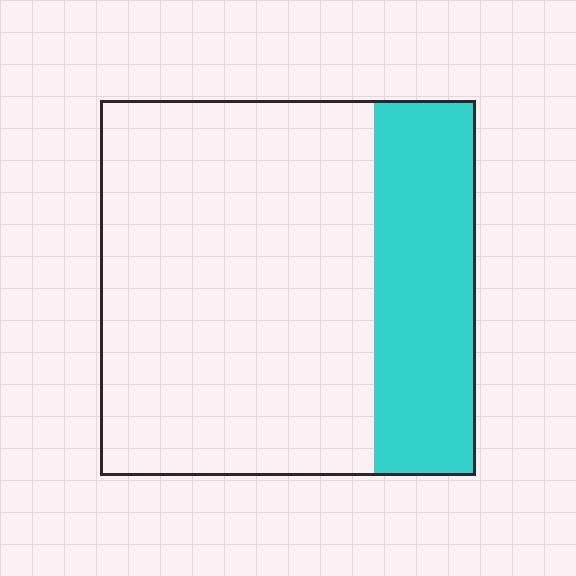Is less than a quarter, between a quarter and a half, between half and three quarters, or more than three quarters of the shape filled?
Between a quarter and a half.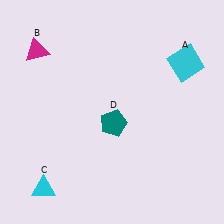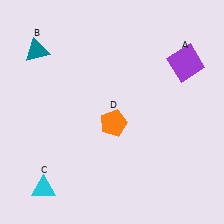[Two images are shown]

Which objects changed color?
A changed from cyan to purple. B changed from magenta to teal. D changed from teal to orange.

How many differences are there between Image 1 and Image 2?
There are 3 differences between the two images.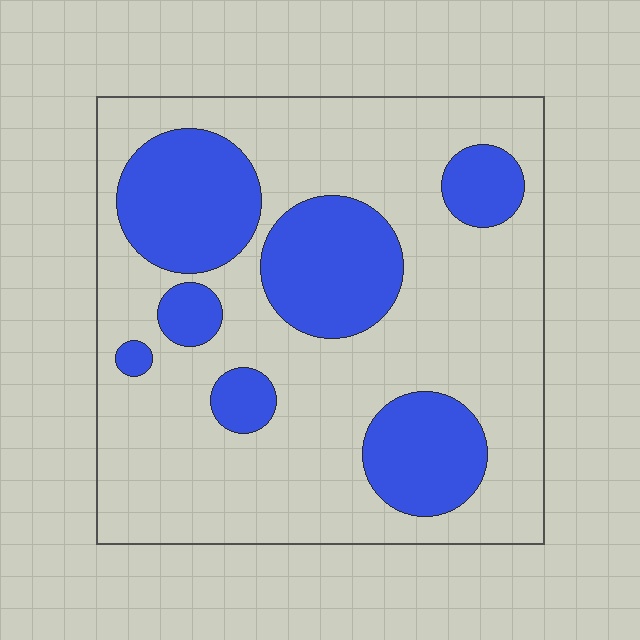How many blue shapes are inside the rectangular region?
7.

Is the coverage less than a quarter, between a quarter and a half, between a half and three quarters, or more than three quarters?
Between a quarter and a half.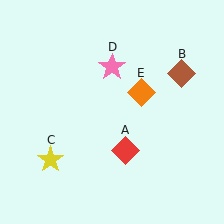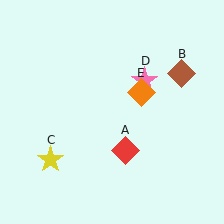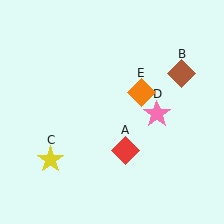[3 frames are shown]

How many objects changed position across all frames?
1 object changed position: pink star (object D).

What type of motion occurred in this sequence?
The pink star (object D) rotated clockwise around the center of the scene.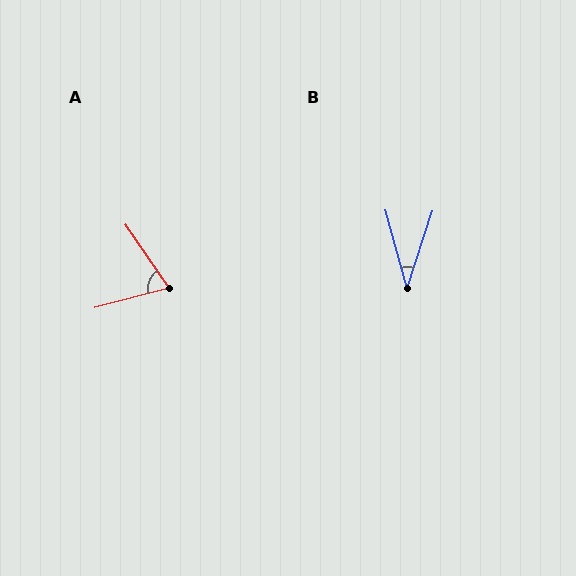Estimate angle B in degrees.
Approximately 34 degrees.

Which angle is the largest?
A, at approximately 70 degrees.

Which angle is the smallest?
B, at approximately 34 degrees.